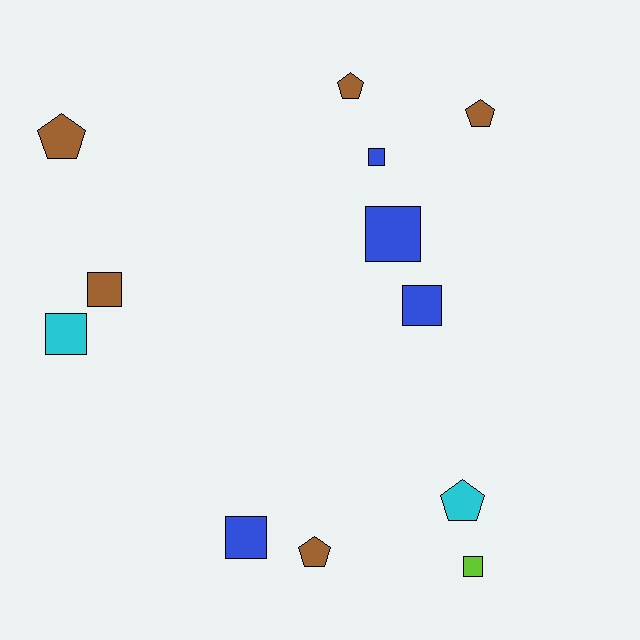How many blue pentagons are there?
There are no blue pentagons.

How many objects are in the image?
There are 12 objects.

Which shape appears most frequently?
Square, with 7 objects.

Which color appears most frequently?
Brown, with 5 objects.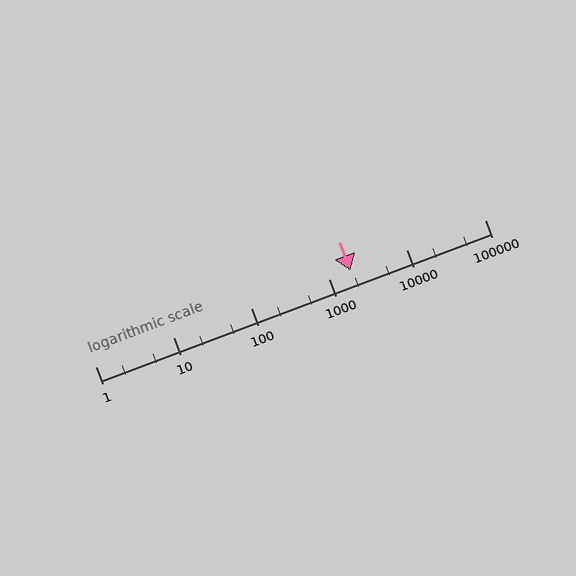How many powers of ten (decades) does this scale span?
The scale spans 5 decades, from 1 to 100000.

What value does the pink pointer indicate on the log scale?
The pointer indicates approximately 1900.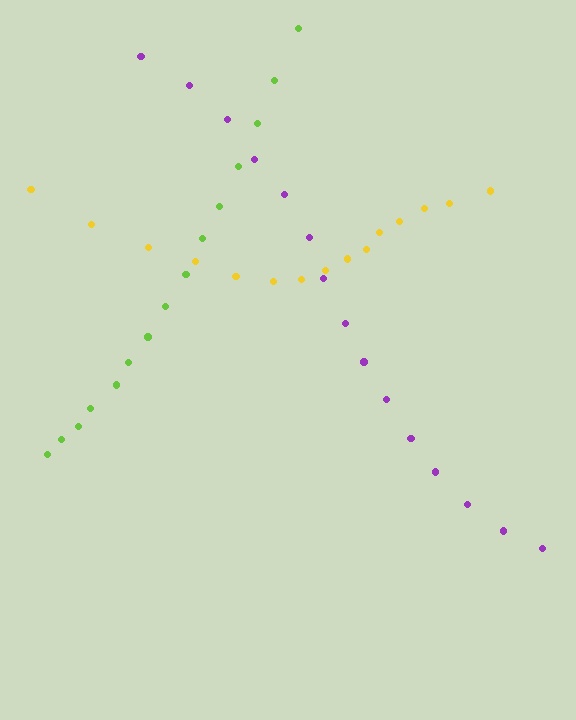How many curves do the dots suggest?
There are 3 distinct paths.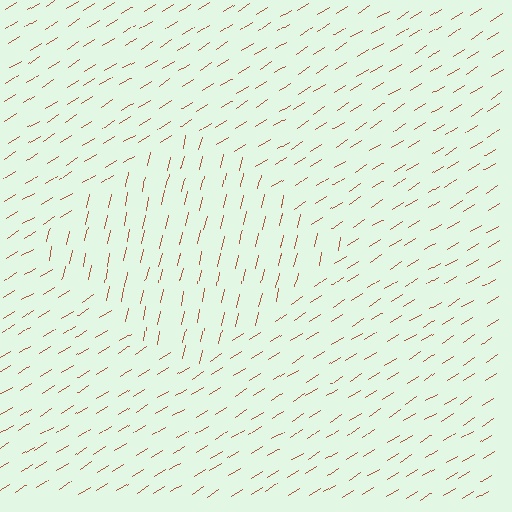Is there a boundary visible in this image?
Yes, there is a texture boundary formed by a change in line orientation.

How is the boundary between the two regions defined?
The boundary is defined purely by a change in line orientation (approximately 45 degrees difference). All lines are the same color and thickness.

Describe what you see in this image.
The image is filled with small brown line segments. A diamond region in the image has lines oriented differently from the surrounding lines, creating a visible texture boundary.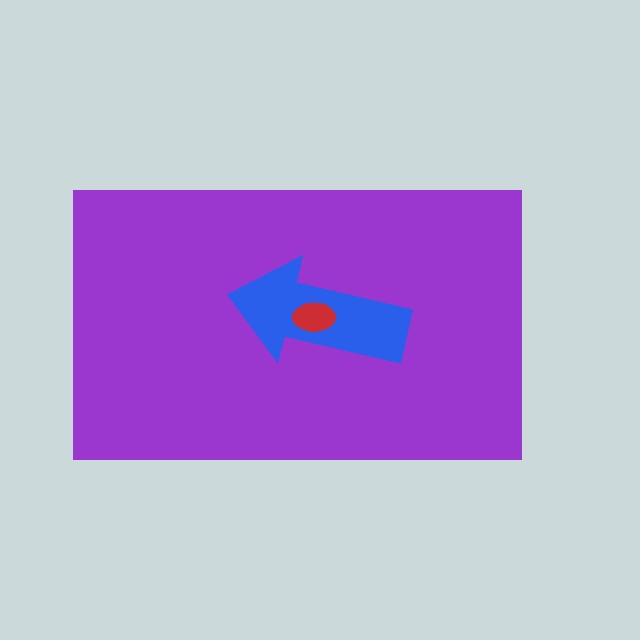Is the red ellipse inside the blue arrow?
Yes.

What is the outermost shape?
The purple rectangle.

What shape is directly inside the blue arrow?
The red ellipse.